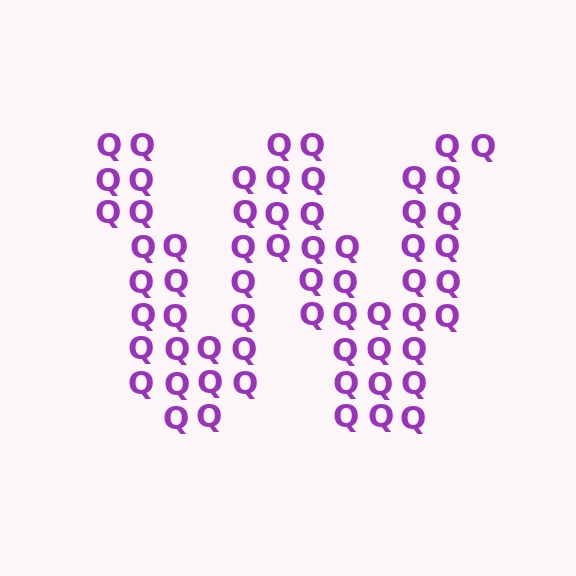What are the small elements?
The small elements are letter Q's.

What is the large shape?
The large shape is the letter W.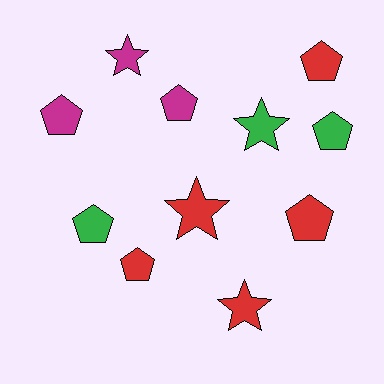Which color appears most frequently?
Red, with 5 objects.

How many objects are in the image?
There are 11 objects.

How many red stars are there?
There are 2 red stars.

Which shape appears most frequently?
Pentagon, with 7 objects.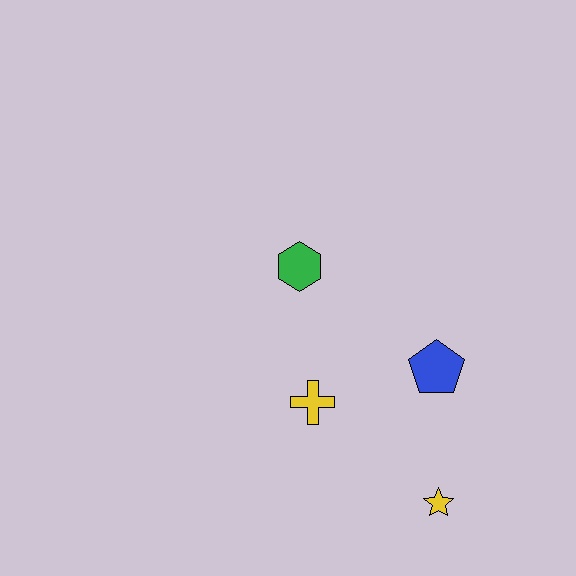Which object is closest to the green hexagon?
The yellow cross is closest to the green hexagon.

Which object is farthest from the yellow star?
The green hexagon is farthest from the yellow star.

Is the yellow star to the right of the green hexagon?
Yes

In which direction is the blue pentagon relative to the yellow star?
The blue pentagon is above the yellow star.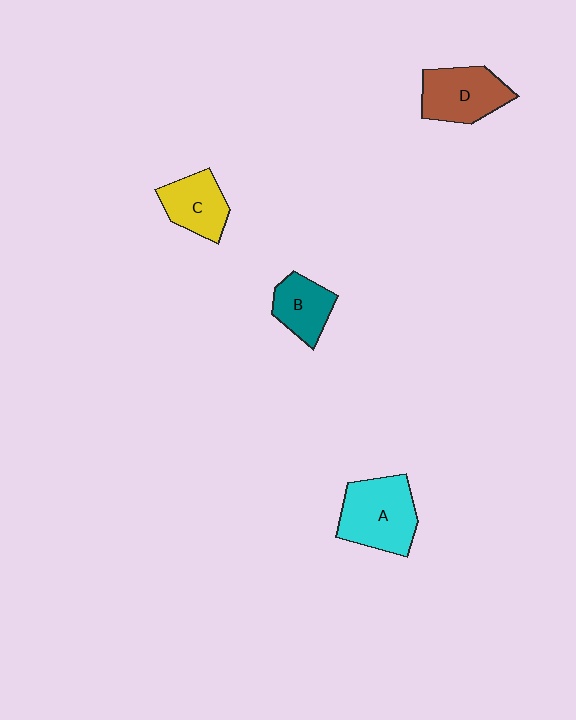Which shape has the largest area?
Shape A (cyan).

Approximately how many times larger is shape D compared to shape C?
Approximately 1.2 times.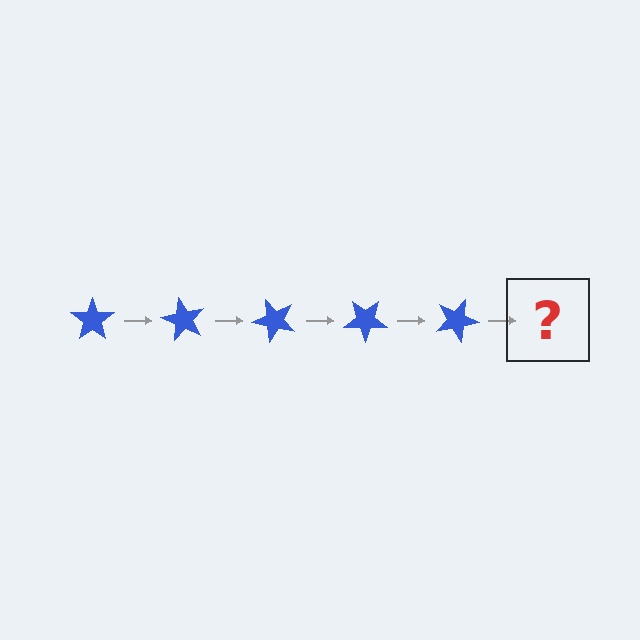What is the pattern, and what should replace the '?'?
The pattern is that the star rotates 60 degrees each step. The '?' should be a blue star rotated 300 degrees.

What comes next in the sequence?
The next element should be a blue star rotated 300 degrees.